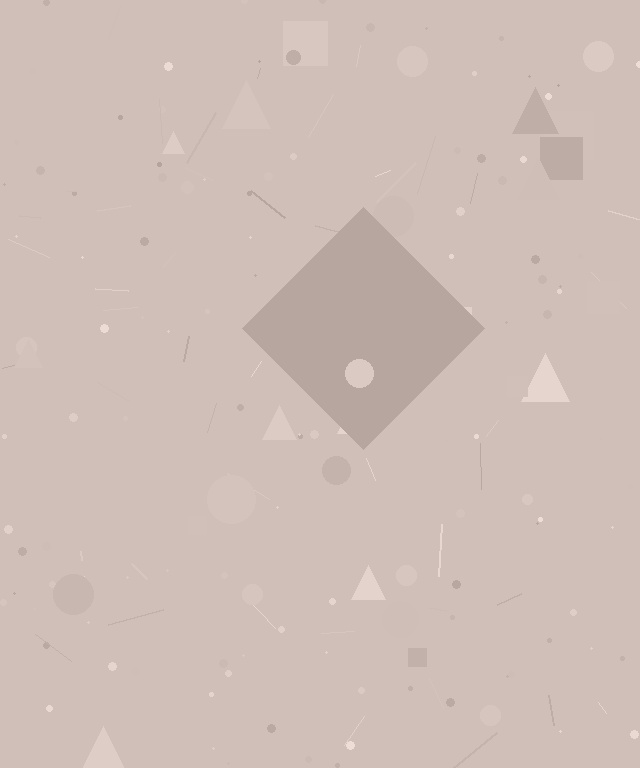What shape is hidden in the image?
A diamond is hidden in the image.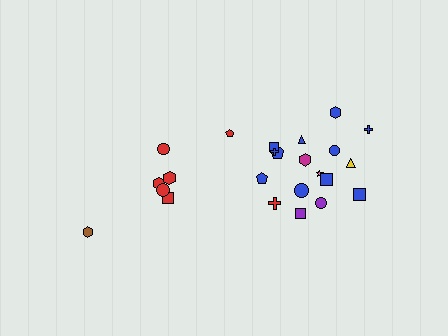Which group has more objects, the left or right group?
The right group.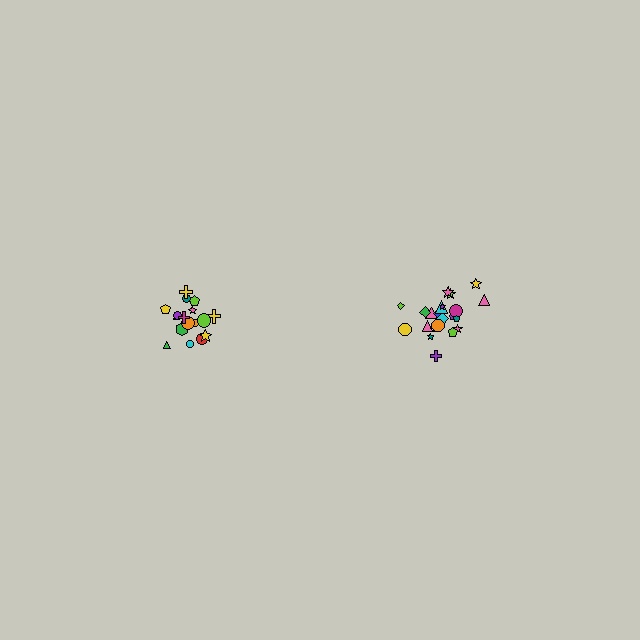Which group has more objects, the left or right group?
The right group.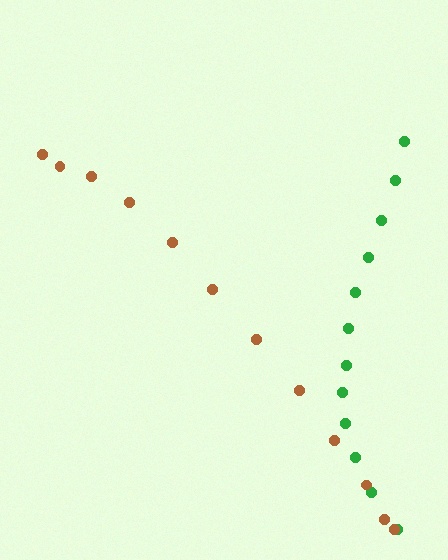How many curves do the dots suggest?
There are 2 distinct paths.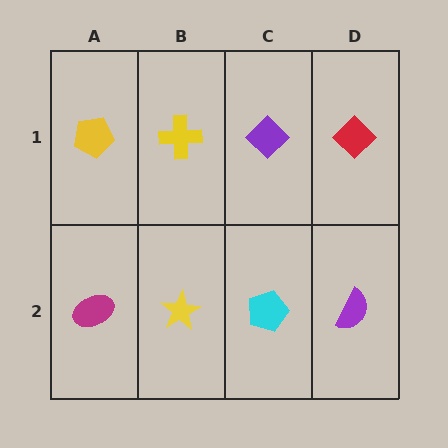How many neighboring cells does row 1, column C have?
3.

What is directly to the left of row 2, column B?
A magenta ellipse.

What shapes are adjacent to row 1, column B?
A yellow star (row 2, column B), a yellow pentagon (row 1, column A), a purple diamond (row 1, column C).